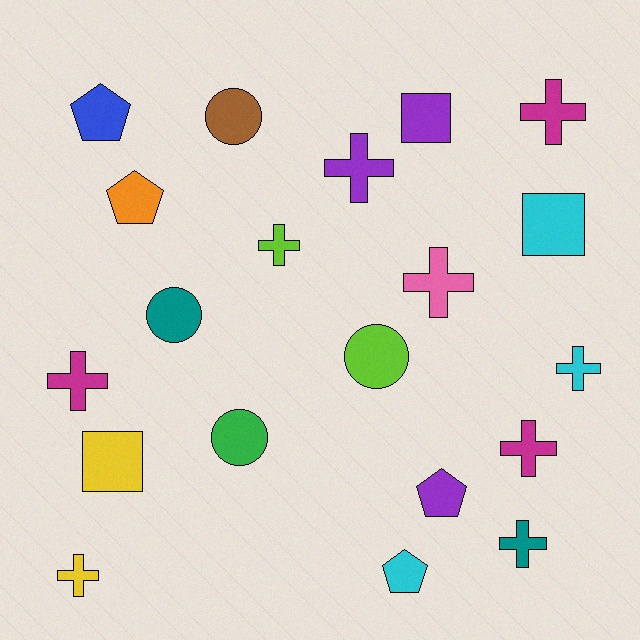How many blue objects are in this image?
There is 1 blue object.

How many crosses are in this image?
There are 9 crosses.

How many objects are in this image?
There are 20 objects.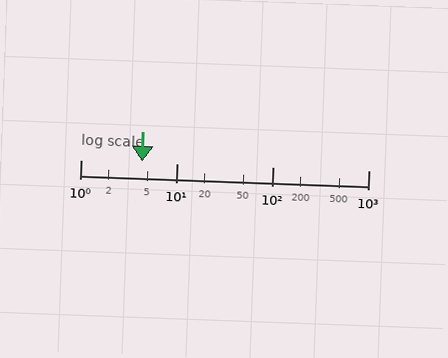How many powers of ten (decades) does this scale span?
The scale spans 3 decades, from 1 to 1000.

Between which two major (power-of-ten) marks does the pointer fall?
The pointer is between 1 and 10.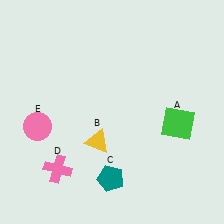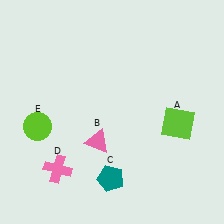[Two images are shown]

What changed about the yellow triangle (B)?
In Image 1, B is yellow. In Image 2, it changed to pink.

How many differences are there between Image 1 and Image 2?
There are 3 differences between the two images.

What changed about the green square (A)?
In Image 1, A is green. In Image 2, it changed to lime.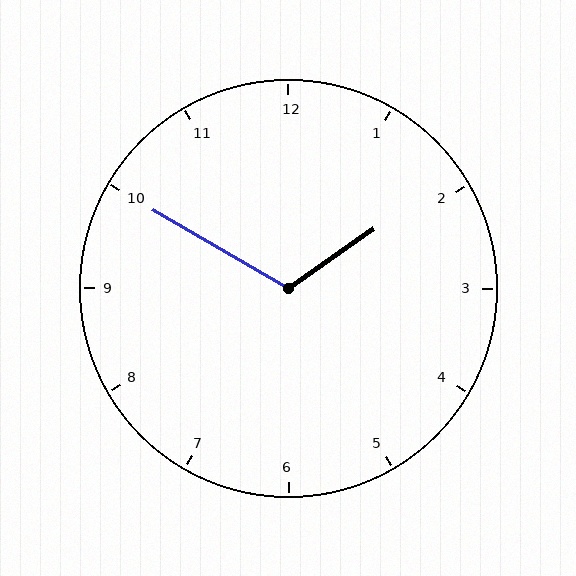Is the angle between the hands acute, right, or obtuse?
It is obtuse.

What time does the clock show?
1:50.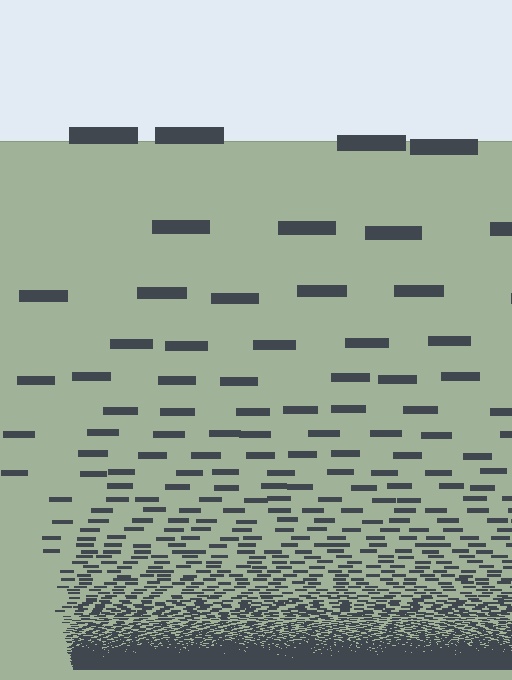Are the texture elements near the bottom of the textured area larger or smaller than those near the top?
Smaller. The gradient is inverted — elements near the bottom are smaller and denser.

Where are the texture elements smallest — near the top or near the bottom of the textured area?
Near the bottom.